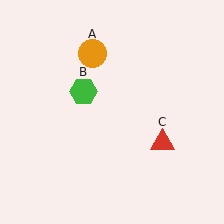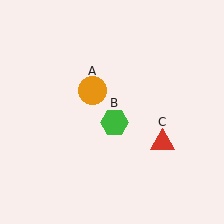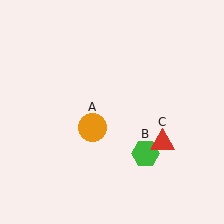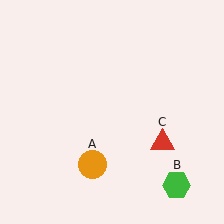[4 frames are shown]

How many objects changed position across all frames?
2 objects changed position: orange circle (object A), green hexagon (object B).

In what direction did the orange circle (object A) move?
The orange circle (object A) moved down.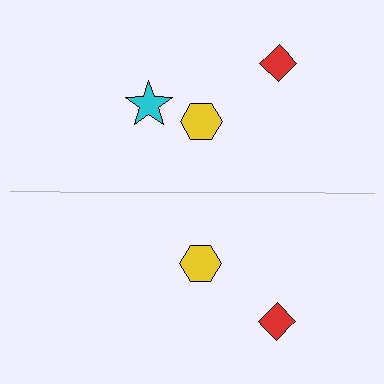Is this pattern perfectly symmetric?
No, the pattern is not perfectly symmetric. A cyan star is missing from the bottom side.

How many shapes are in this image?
There are 5 shapes in this image.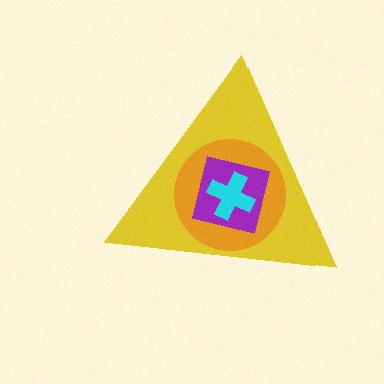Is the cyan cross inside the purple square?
Yes.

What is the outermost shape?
The yellow triangle.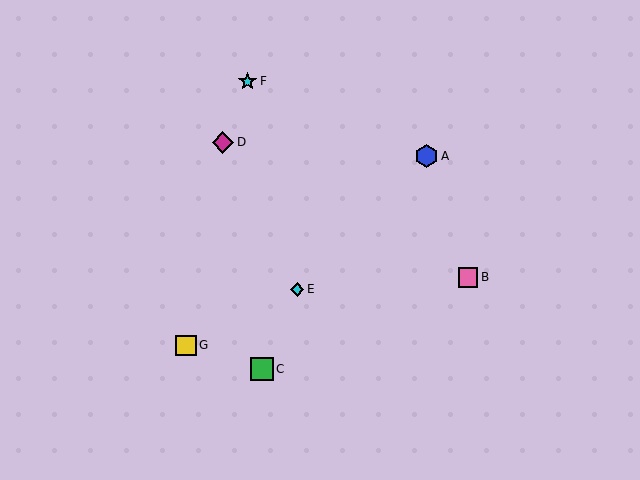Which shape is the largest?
The blue hexagon (labeled A) is the largest.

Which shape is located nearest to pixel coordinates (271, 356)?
The green square (labeled C) at (262, 369) is nearest to that location.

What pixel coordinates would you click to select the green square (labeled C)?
Click at (262, 369) to select the green square C.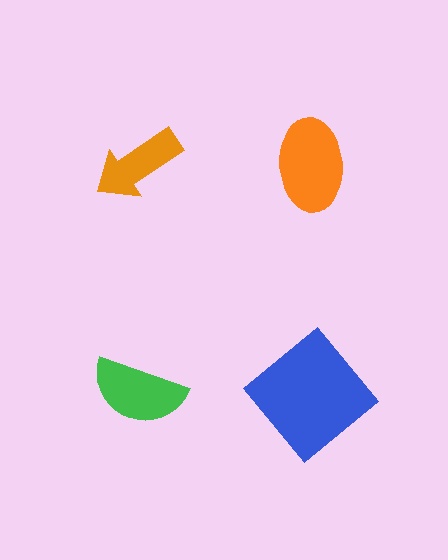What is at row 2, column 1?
A green semicircle.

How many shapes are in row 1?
2 shapes.